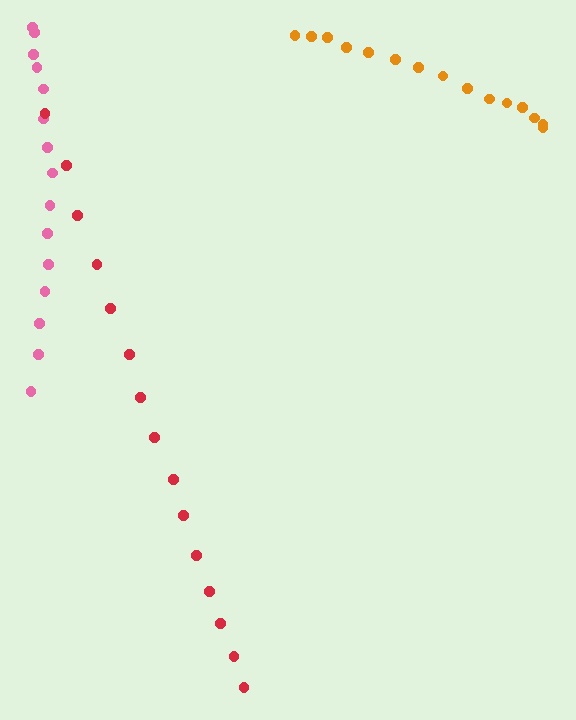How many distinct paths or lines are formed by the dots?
There are 3 distinct paths.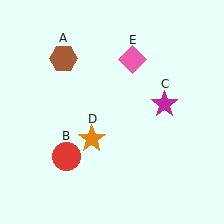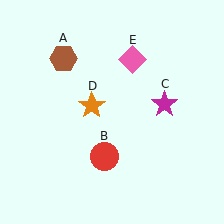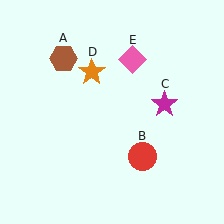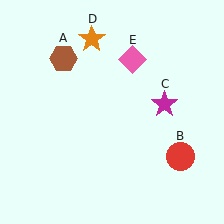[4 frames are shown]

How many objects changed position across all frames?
2 objects changed position: red circle (object B), orange star (object D).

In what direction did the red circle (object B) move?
The red circle (object B) moved right.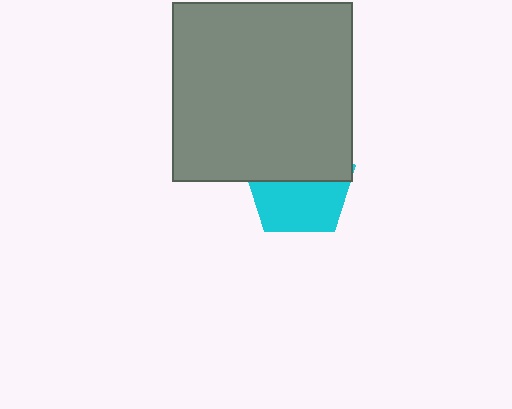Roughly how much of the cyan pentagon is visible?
About half of it is visible (roughly 52%).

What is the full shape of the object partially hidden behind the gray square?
The partially hidden object is a cyan pentagon.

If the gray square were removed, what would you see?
You would see the complete cyan pentagon.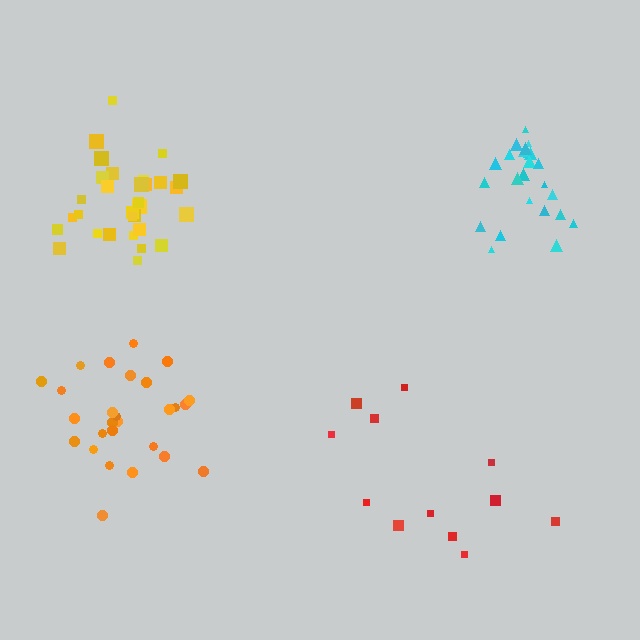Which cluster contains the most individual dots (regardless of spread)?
Yellow (31).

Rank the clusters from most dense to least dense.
yellow, cyan, orange, red.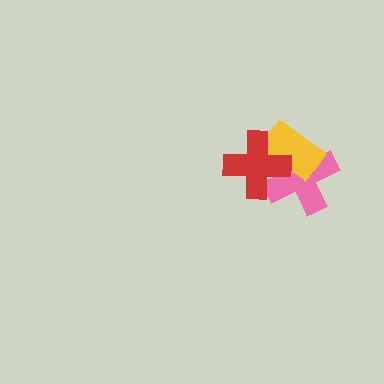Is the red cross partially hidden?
No, no other shape covers it.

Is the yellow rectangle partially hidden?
Yes, it is partially covered by another shape.